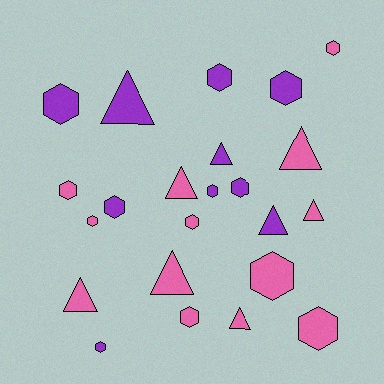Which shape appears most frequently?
Hexagon, with 14 objects.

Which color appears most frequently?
Pink, with 13 objects.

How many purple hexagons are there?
There are 7 purple hexagons.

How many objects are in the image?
There are 23 objects.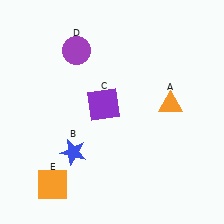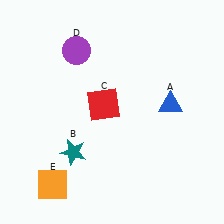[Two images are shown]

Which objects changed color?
A changed from orange to blue. B changed from blue to teal. C changed from purple to red.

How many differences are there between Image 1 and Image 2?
There are 3 differences between the two images.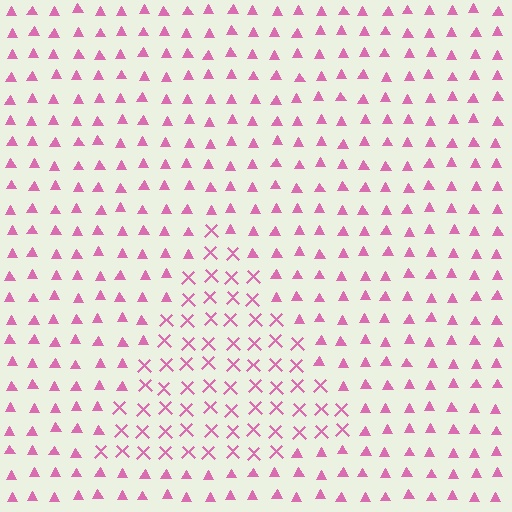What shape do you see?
I see a triangle.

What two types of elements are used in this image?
The image uses X marks inside the triangle region and triangles outside it.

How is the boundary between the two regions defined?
The boundary is defined by a change in element shape: X marks inside vs. triangles outside. All elements share the same color and spacing.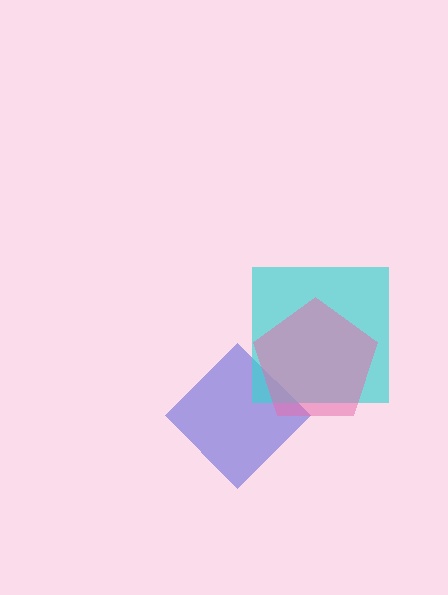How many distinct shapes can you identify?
There are 3 distinct shapes: a blue diamond, a cyan square, a pink pentagon.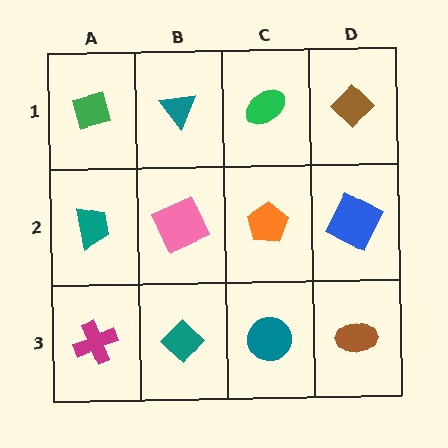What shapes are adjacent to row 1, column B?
A pink square (row 2, column B), a green diamond (row 1, column A), a green ellipse (row 1, column C).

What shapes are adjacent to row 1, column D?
A blue square (row 2, column D), a green ellipse (row 1, column C).